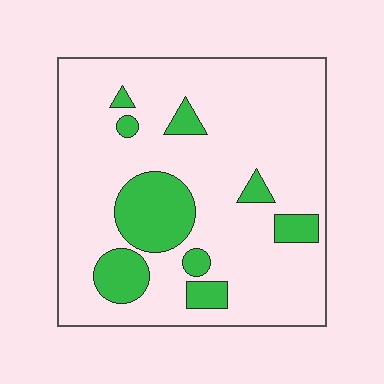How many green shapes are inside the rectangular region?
9.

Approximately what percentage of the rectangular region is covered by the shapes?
Approximately 20%.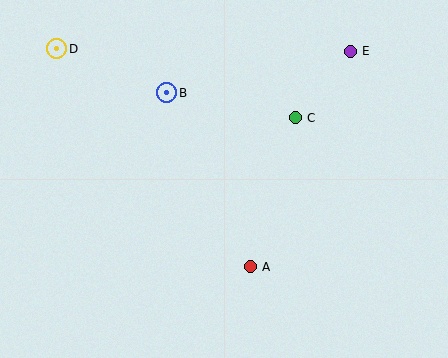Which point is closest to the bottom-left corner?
Point A is closest to the bottom-left corner.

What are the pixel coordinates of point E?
Point E is at (350, 51).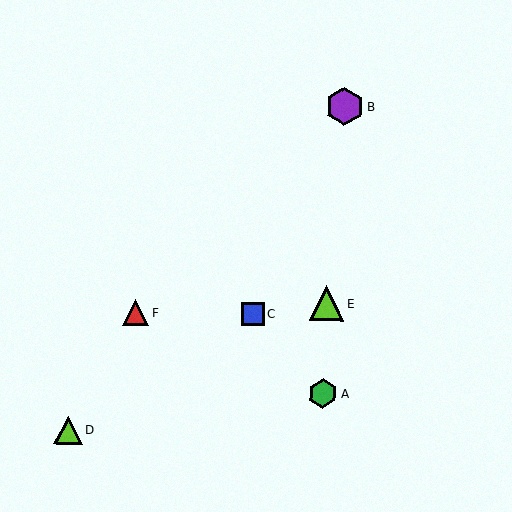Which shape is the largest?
The purple hexagon (labeled B) is the largest.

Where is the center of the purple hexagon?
The center of the purple hexagon is at (344, 106).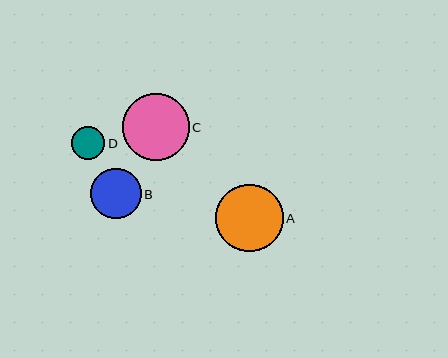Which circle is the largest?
Circle A is the largest with a size of approximately 68 pixels.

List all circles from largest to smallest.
From largest to smallest: A, C, B, D.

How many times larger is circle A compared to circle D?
Circle A is approximately 2.0 times the size of circle D.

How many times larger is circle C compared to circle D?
Circle C is approximately 2.0 times the size of circle D.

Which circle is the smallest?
Circle D is the smallest with a size of approximately 33 pixels.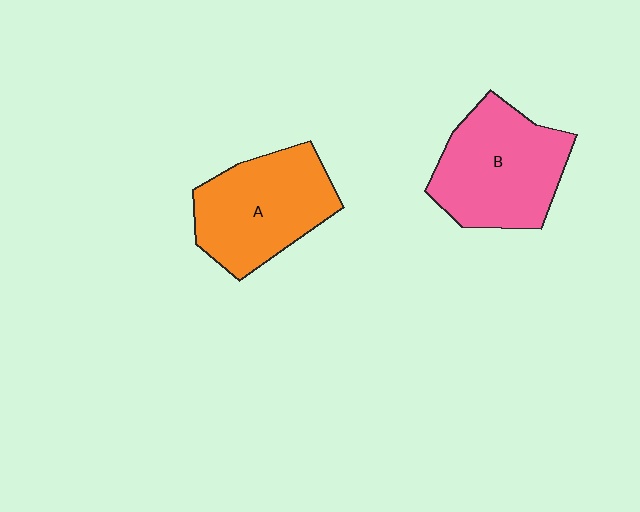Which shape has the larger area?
Shape B (pink).